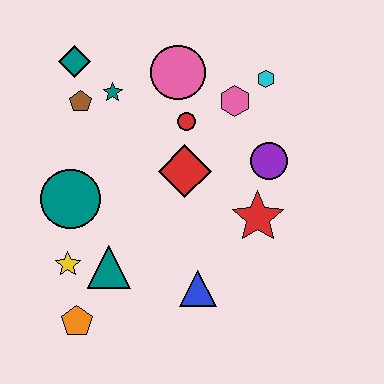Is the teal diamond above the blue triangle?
Yes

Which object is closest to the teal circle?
The yellow star is closest to the teal circle.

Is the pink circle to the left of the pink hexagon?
Yes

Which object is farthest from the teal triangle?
The cyan hexagon is farthest from the teal triangle.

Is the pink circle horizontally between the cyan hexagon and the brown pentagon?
Yes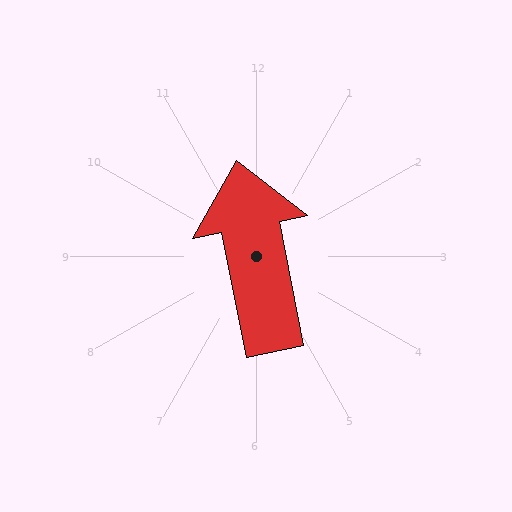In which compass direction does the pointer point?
North.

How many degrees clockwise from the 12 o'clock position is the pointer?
Approximately 349 degrees.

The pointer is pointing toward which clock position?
Roughly 12 o'clock.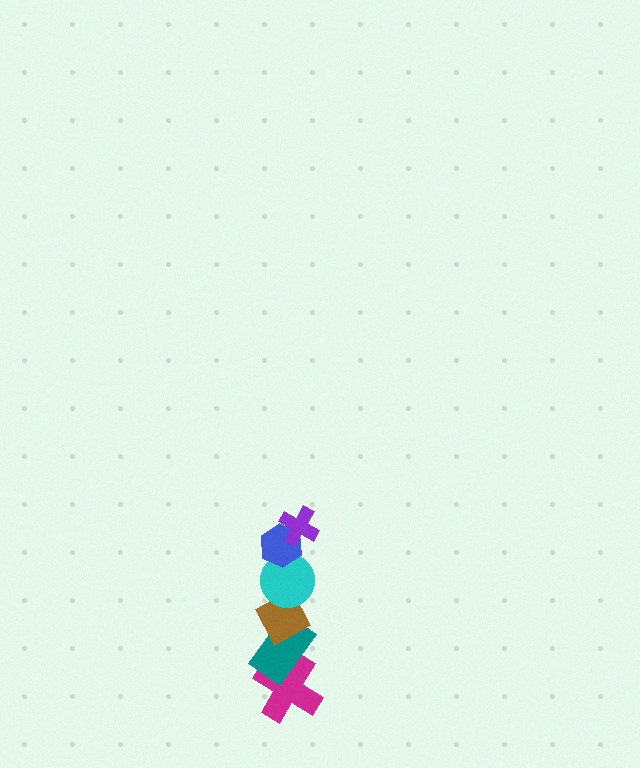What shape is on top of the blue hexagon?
The purple cross is on top of the blue hexagon.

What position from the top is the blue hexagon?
The blue hexagon is 2nd from the top.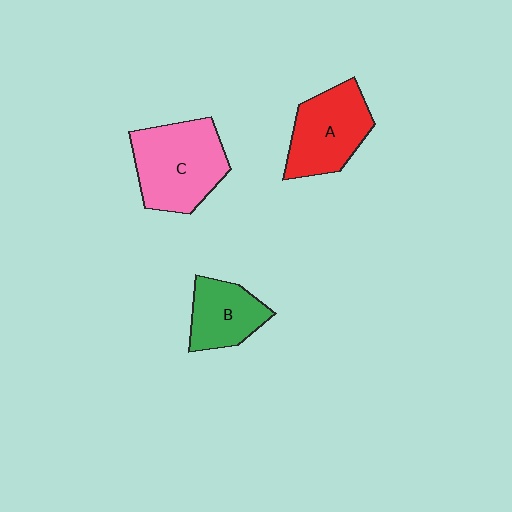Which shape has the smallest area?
Shape B (green).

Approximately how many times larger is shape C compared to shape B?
Approximately 1.6 times.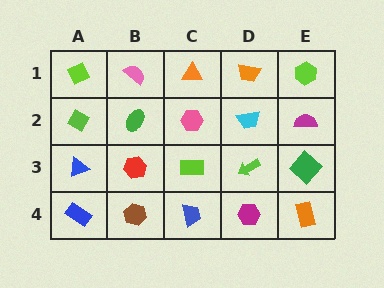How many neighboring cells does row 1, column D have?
3.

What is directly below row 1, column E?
A magenta semicircle.